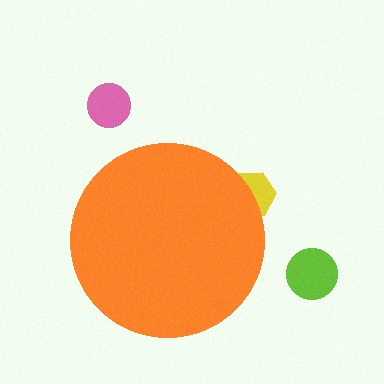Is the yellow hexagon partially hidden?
Yes, the yellow hexagon is partially hidden behind the orange circle.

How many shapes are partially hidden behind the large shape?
1 shape is partially hidden.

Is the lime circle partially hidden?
No, the lime circle is fully visible.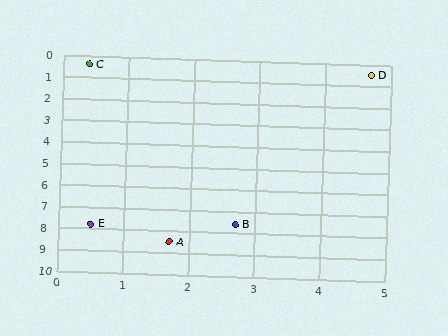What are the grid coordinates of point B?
Point B is at approximately (2.7, 7.6).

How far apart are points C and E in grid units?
Points C and E are about 7.4 grid units apart.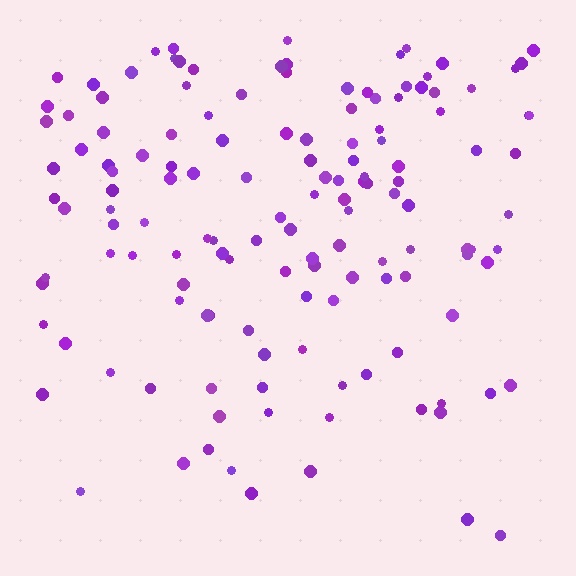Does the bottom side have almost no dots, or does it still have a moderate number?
Still a moderate number, just noticeably fewer than the top.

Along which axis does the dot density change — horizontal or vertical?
Vertical.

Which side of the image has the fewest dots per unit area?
The bottom.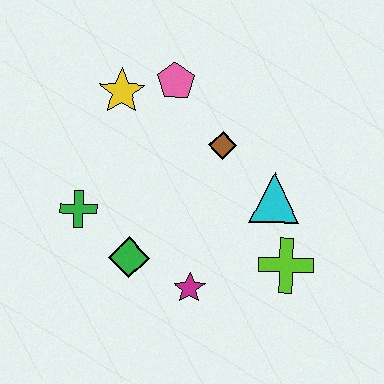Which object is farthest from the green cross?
The lime cross is farthest from the green cross.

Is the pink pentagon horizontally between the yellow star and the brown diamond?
Yes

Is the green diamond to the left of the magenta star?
Yes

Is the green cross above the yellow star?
No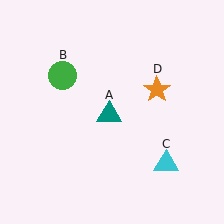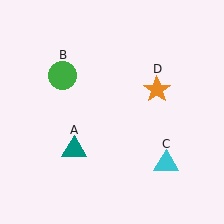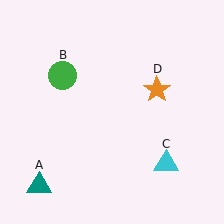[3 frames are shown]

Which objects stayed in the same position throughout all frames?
Green circle (object B) and cyan triangle (object C) and orange star (object D) remained stationary.